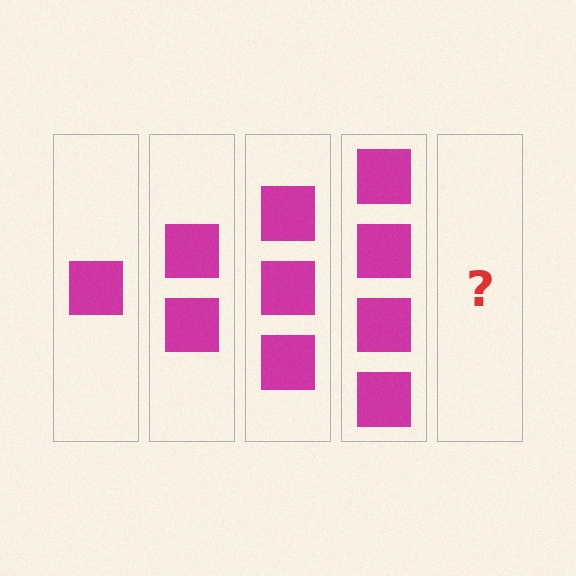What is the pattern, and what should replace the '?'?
The pattern is that each step adds one more square. The '?' should be 5 squares.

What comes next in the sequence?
The next element should be 5 squares.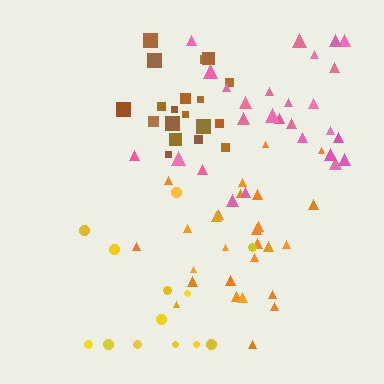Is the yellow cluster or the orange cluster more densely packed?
Orange.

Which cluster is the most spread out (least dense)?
Yellow.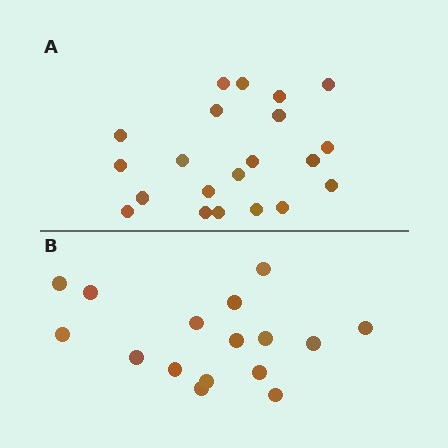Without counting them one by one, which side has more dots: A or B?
Region A (the top region) has more dots.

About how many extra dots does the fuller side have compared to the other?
Region A has about 5 more dots than region B.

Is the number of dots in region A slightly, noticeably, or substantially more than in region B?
Region A has noticeably more, but not dramatically so. The ratio is roughly 1.3 to 1.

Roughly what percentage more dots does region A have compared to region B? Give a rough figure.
About 30% more.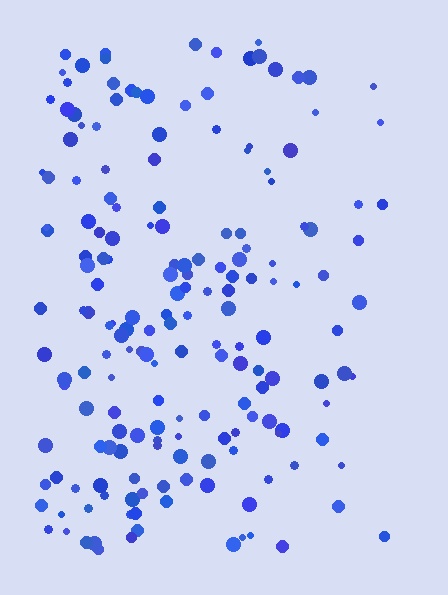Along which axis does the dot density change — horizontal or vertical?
Horizontal.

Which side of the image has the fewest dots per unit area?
The right.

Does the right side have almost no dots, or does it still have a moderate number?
Still a moderate number, just noticeably fewer than the left.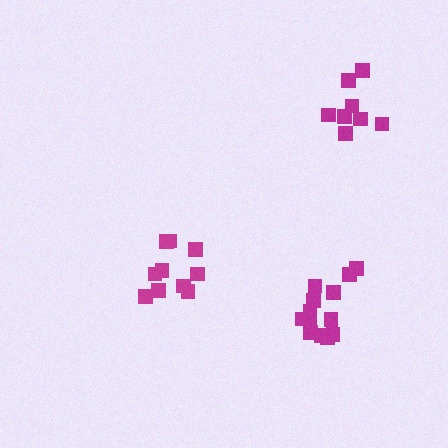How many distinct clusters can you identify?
There are 3 distinct clusters.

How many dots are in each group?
Group 1: 10 dots, Group 2: 8 dots, Group 3: 14 dots (32 total).